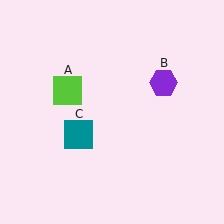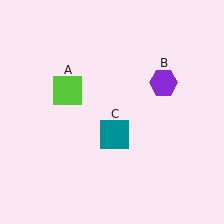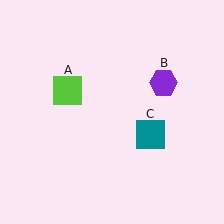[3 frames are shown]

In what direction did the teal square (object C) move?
The teal square (object C) moved right.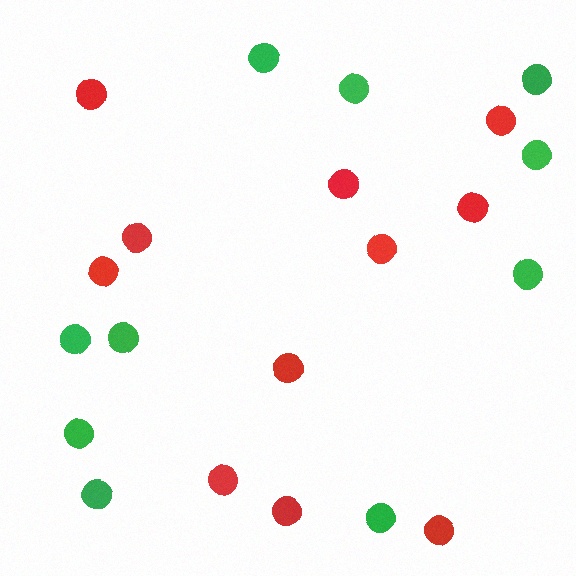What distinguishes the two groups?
There are 2 groups: one group of red circles (11) and one group of green circles (10).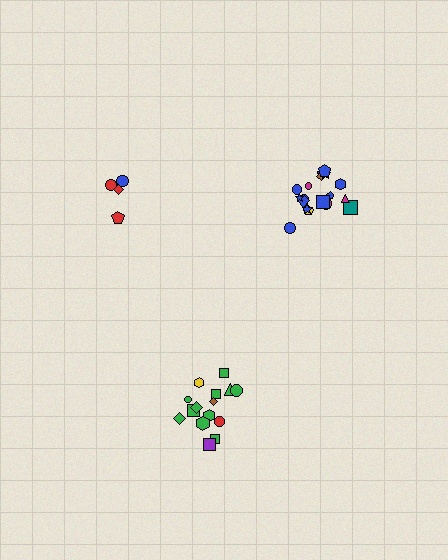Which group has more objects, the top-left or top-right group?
The top-right group.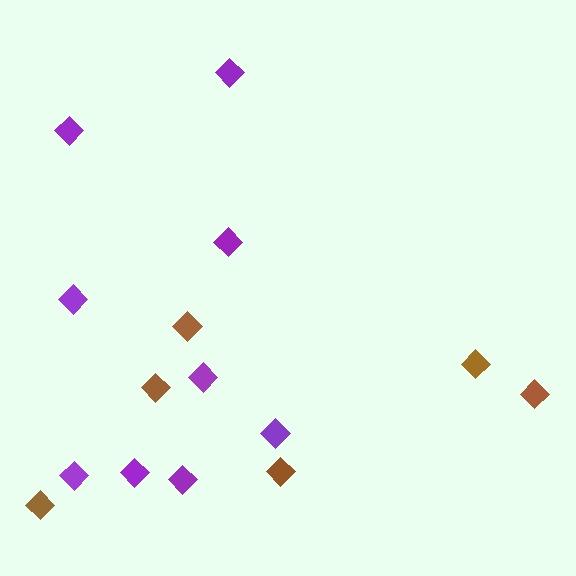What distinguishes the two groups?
There are 2 groups: one group of purple diamonds (9) and one group of brown diamonds (6).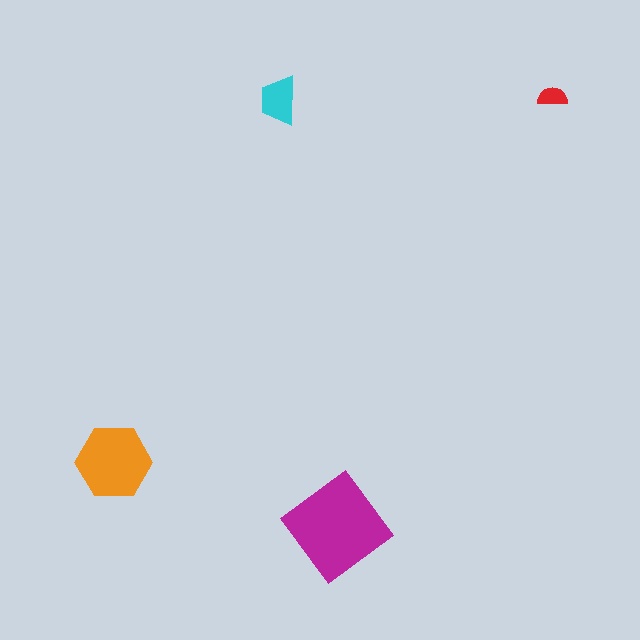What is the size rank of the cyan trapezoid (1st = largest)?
3rd.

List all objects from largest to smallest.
The magenta diamond, the orange hexagon, the cyan trapezoid, the red semicircle.